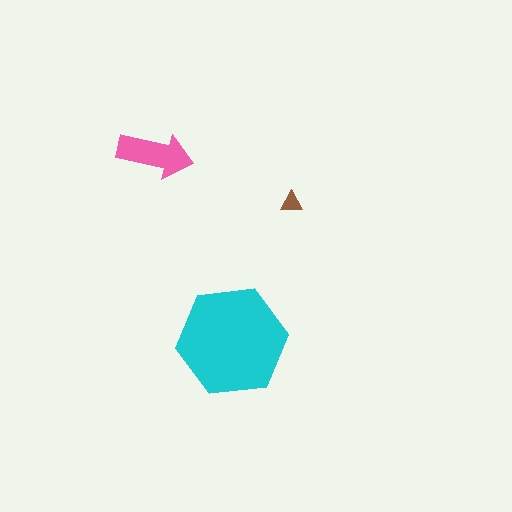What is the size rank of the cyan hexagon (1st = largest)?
1st.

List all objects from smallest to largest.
The brown triangle, the pink arrow, the cyan hexagon.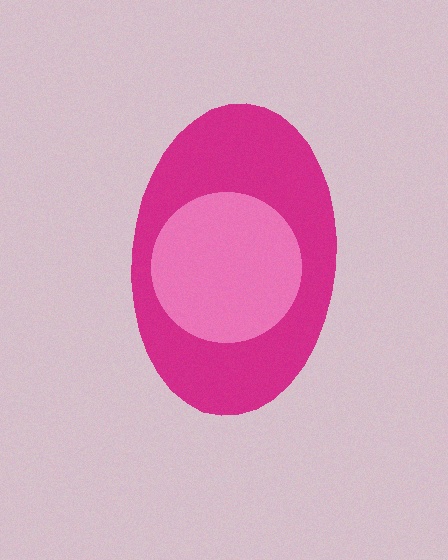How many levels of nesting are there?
2.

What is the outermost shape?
The magenta ellipse.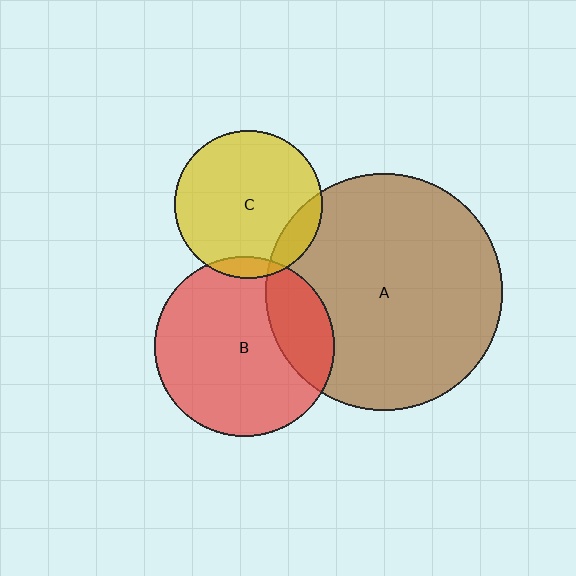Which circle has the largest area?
Circle A (brown).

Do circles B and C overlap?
Yes.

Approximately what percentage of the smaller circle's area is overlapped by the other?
Approximately 5%.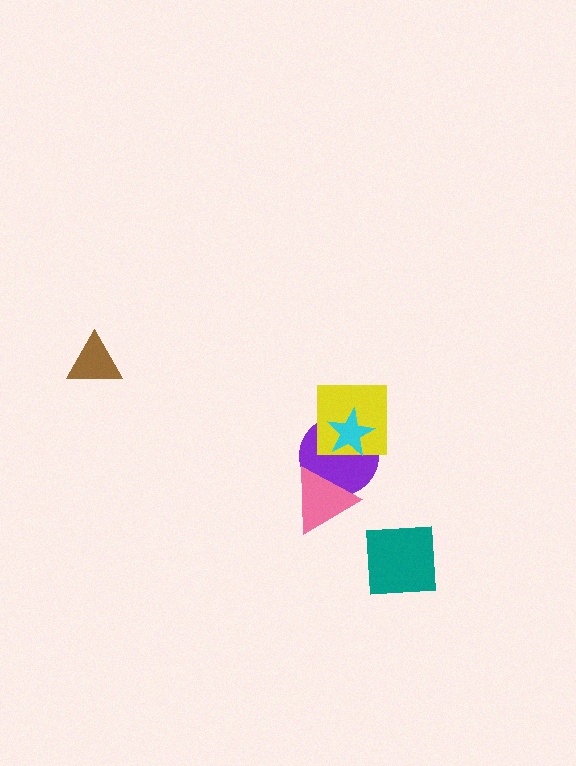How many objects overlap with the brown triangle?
0 objects overlap with the brown triangle.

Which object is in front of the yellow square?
The cyan star is in front of the yellow square.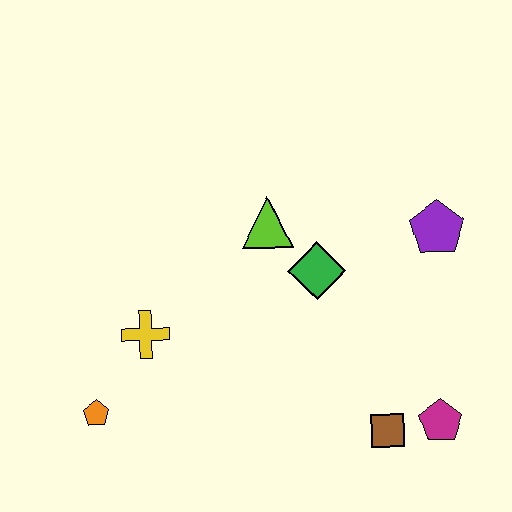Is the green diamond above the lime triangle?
No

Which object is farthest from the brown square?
The orange pentagon is farthest from the brown square.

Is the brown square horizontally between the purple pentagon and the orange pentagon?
Yes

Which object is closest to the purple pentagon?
The green diamond is closest to the purple pentagon.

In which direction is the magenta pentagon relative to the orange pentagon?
The magenta pentagon is to the right of the orange pentagon.